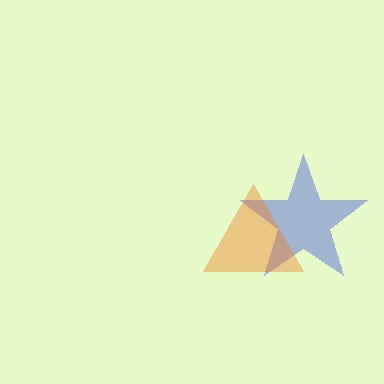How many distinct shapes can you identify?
There are 2 distinct shapes: a blue star, an orange triangle.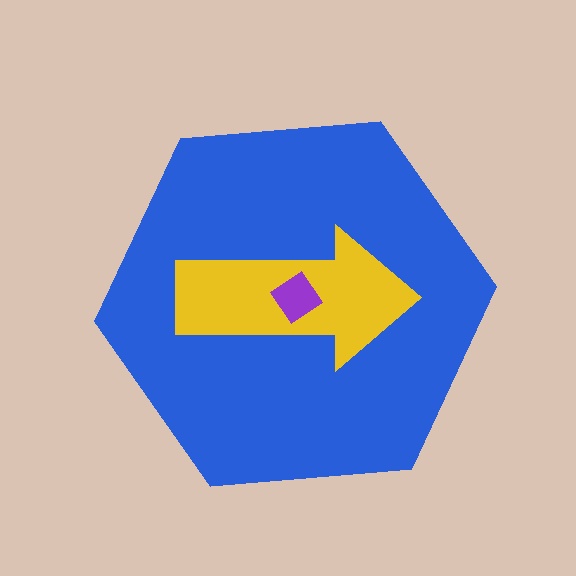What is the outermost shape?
The blue hexagon.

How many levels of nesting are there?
3.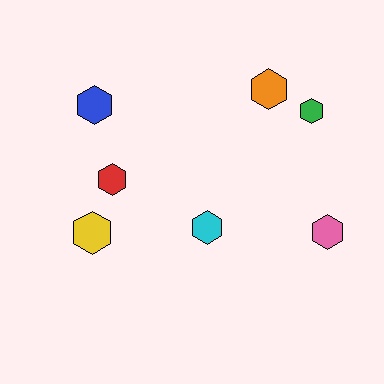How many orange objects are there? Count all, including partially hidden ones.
There is 1 orange object.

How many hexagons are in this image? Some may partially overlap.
There are 7 hexagons.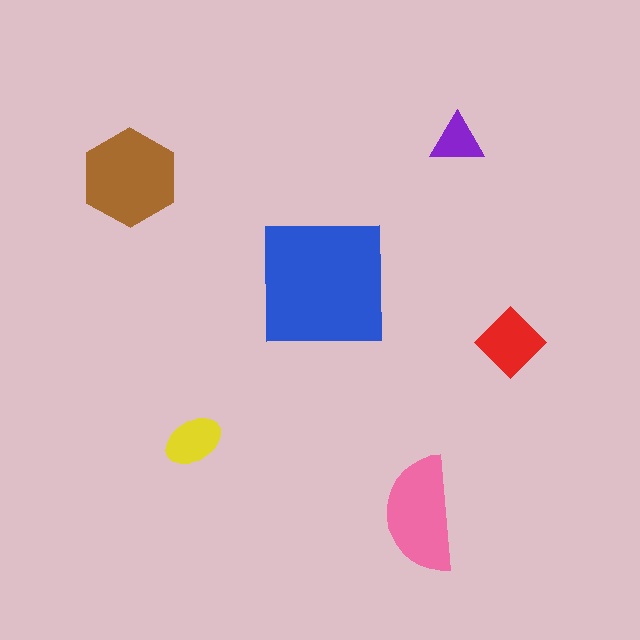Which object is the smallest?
The purple triangle.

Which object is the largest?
The blue square.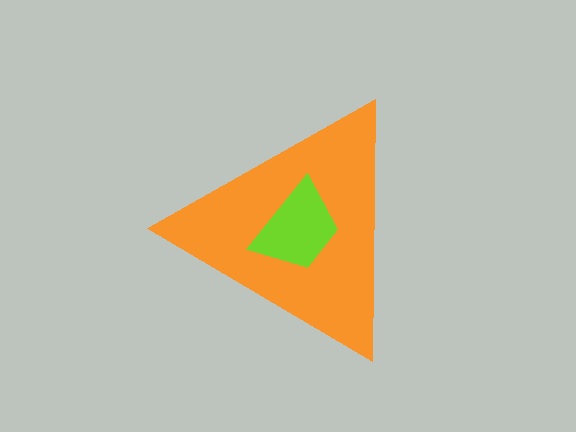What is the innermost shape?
The lime trapezoid.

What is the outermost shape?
The orange triangle.